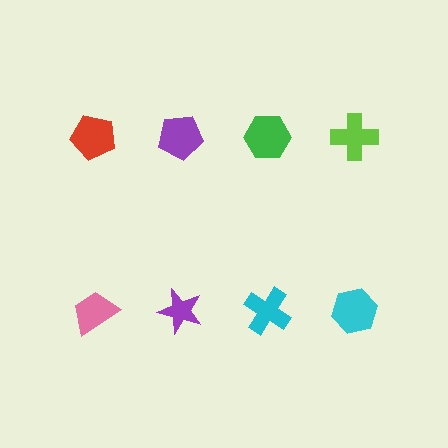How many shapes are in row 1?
4 shapes.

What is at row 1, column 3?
A green hexagon.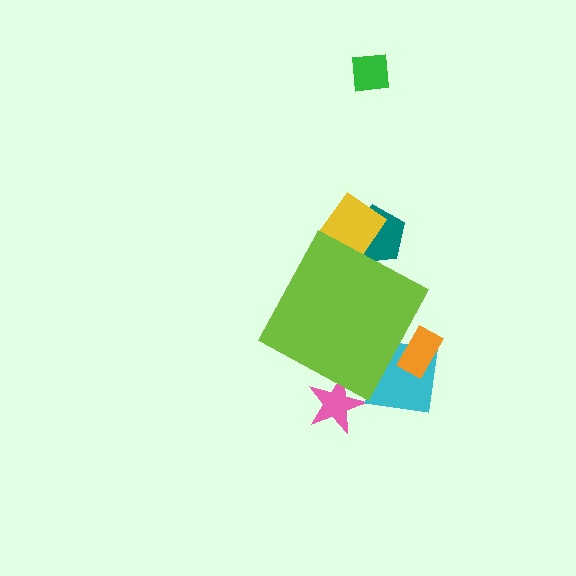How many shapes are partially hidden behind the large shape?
5 shapes are partially hidden.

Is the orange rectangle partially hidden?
Yes, the orange rectangle is partially hidden behind the lime diamond.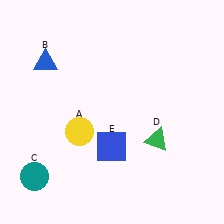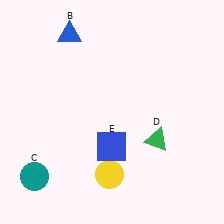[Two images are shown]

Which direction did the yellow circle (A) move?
The yellow circle (A) moved down.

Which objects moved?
The objects that moved are: the yellow circle (A), the blue triangle (B).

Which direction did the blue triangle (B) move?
The blue triangle (B) moved up.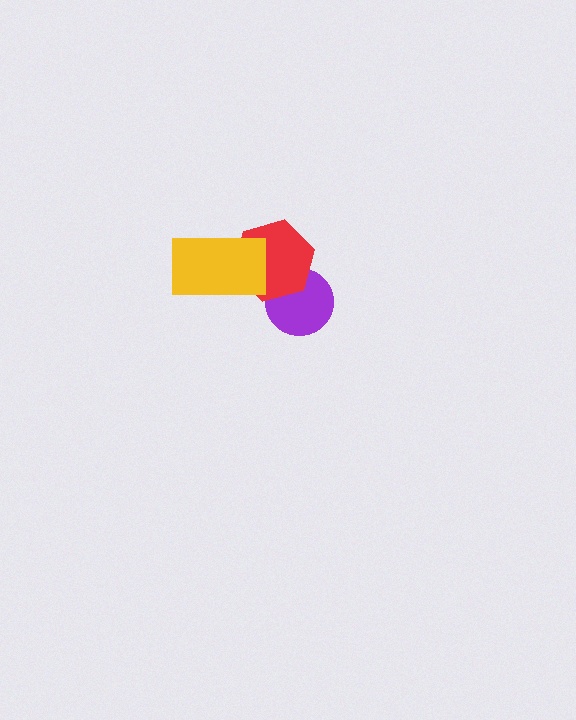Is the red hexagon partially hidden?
Yes, it is partially covered by another shape.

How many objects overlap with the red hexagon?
2 objects overlap with the red hexagon.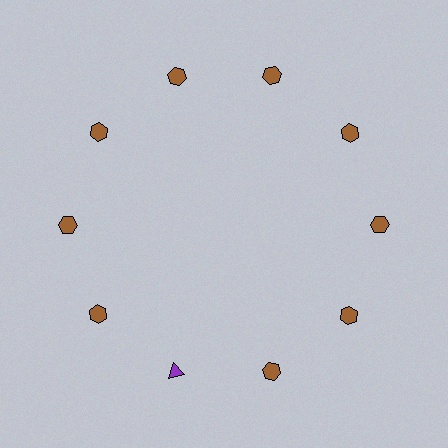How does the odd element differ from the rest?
It differs in both color (purple instead of brown) and shape (triangle instead of hexagon).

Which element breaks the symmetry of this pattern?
The purple triangle at roughly the 7 o'clock position breaks the symmetry. All other shapes are brown hexagons.